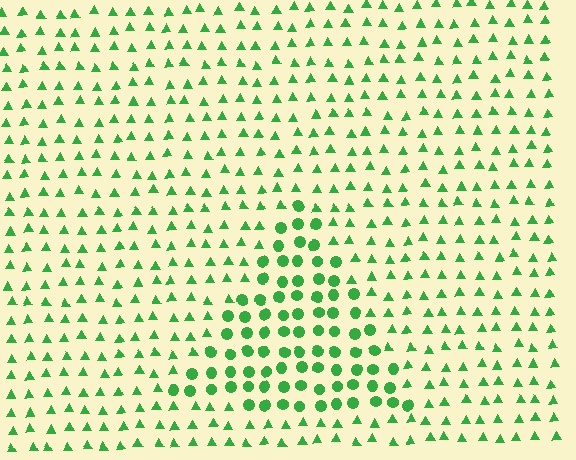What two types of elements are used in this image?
The image uses circles inside the triangle region and triangles outside it.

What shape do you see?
I see a triangle.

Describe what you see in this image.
The image is filled with small green elements arranged in a uniform grid. A triangle-shaped region contains circles, while the surrounding area contains triangles. The boundary is defined purely by the change in element shape.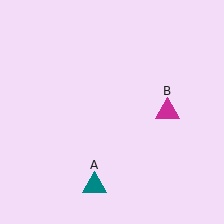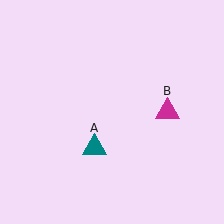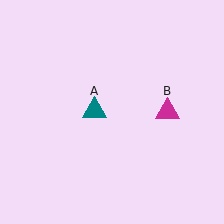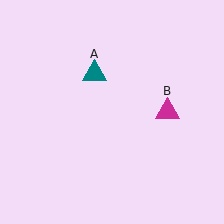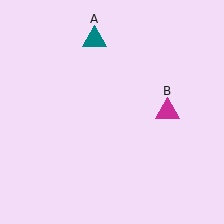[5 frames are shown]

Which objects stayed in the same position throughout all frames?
Magenta triangle (object B) remained stationary.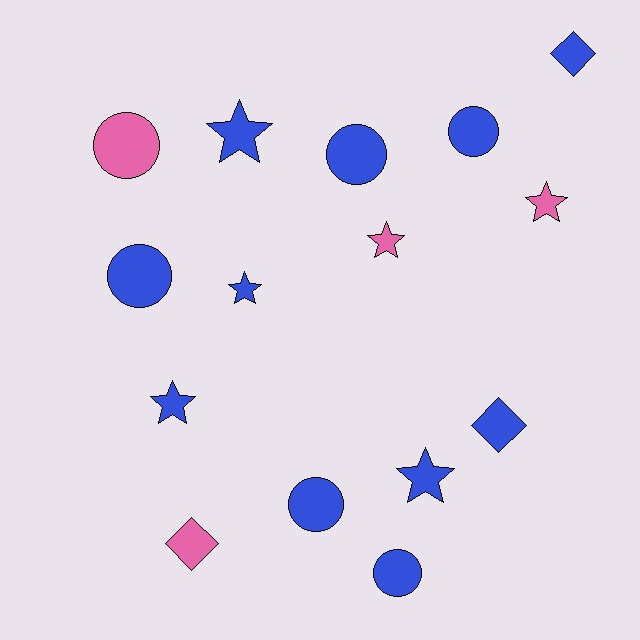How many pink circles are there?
There is 1 pink circle.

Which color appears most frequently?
Blue, with 11 objects.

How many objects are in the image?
There are 15 objects.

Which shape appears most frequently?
Circle, with 6 objects.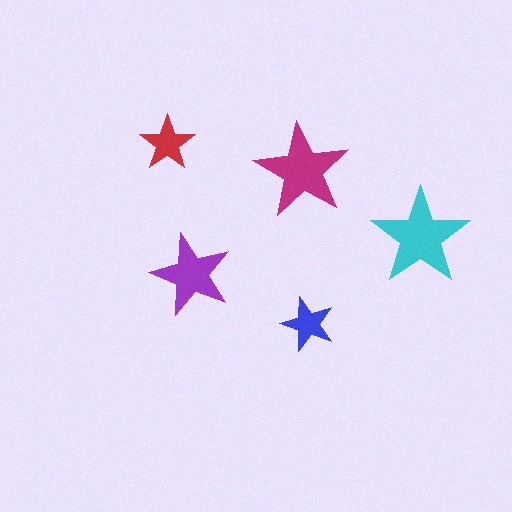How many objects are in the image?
There are 5 objects in the image.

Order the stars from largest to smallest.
the cyan one, the magenta one, the purple one, the red one, the blue one.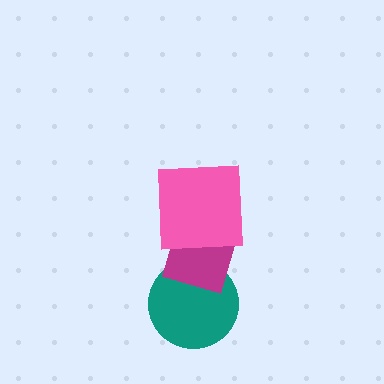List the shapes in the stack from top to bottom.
From top to bottom: the pink square, the magenta diamond, the teal circle.